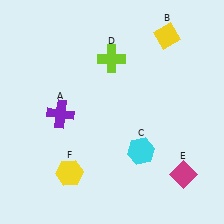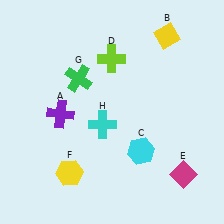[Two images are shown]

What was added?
A green cross (G), a cyan cross (H) were added in Image 2.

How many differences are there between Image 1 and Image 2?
There are 2 differences between the two images.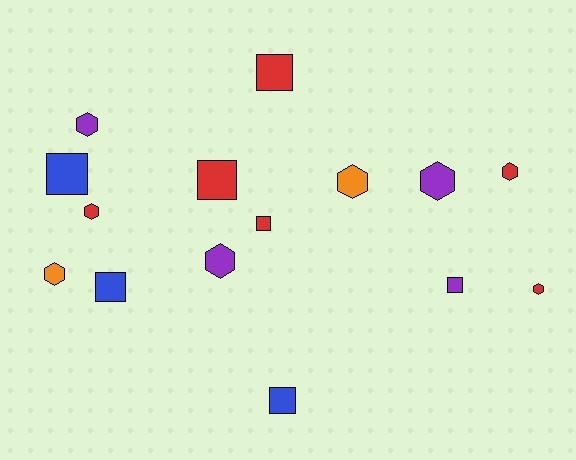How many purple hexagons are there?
There are 3 purple hexagons.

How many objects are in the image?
There are 15 objects.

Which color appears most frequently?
Red, with 6 objects.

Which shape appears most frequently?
Hexagon, with 8 objects.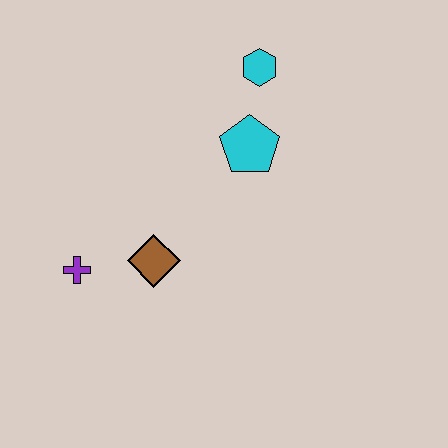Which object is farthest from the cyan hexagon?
The purple cross is farthest from the cyan hexagon.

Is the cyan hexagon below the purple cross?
No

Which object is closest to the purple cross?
The brown diamond is closest to the purple cross.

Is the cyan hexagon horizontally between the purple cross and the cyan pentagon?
No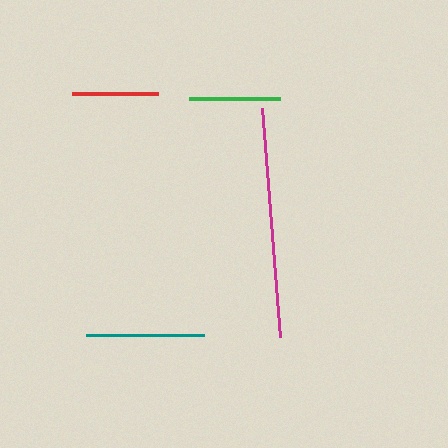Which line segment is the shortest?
The red line is the shortest at approximately 86 pixels.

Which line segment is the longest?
The magenta line is the longest at approximately 230 pixels.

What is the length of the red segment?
The red segment is approximately 86 pixels long.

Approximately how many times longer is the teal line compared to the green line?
The teal line is approximately 1.3 times the length of the green line.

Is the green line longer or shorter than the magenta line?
The magenta line is longer than the green line.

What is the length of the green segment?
The green segment is approximately 91 pixels long.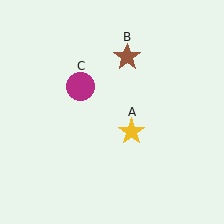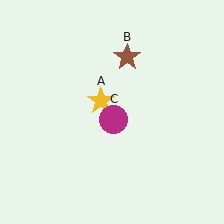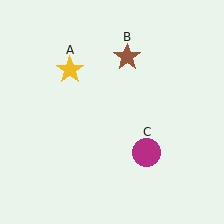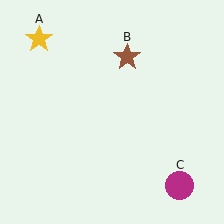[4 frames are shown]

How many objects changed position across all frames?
2 objects changed position: yellow star (object A), magenta circle (object C).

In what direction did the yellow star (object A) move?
The yellow star (object A) moved up and to the left.